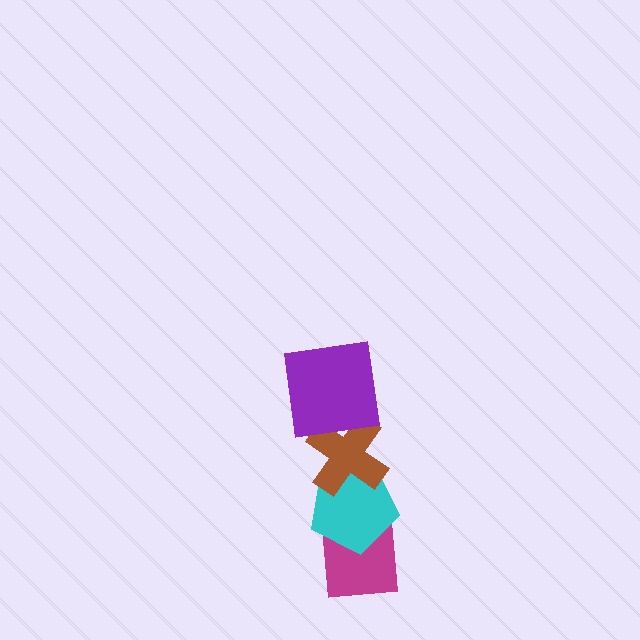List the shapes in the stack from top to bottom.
From top to bottom: the purple square, the brown cross, the cyan pentagon, the magenta square.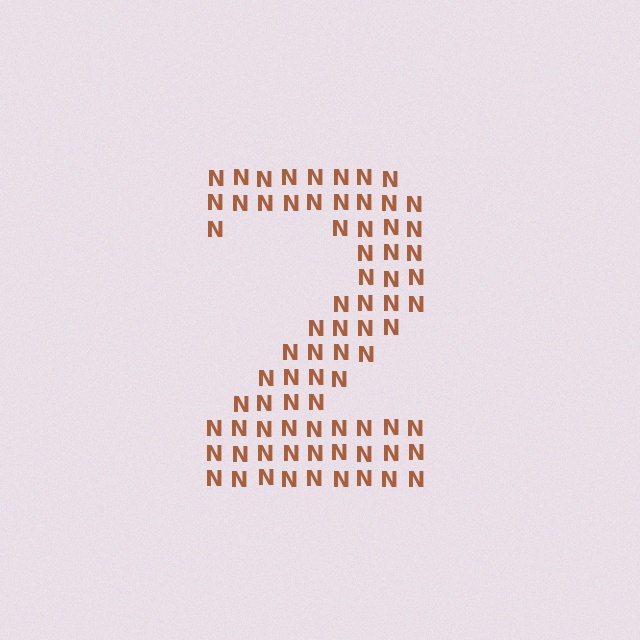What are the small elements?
The small elements are letter N's.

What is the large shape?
The large shape is the digit 2.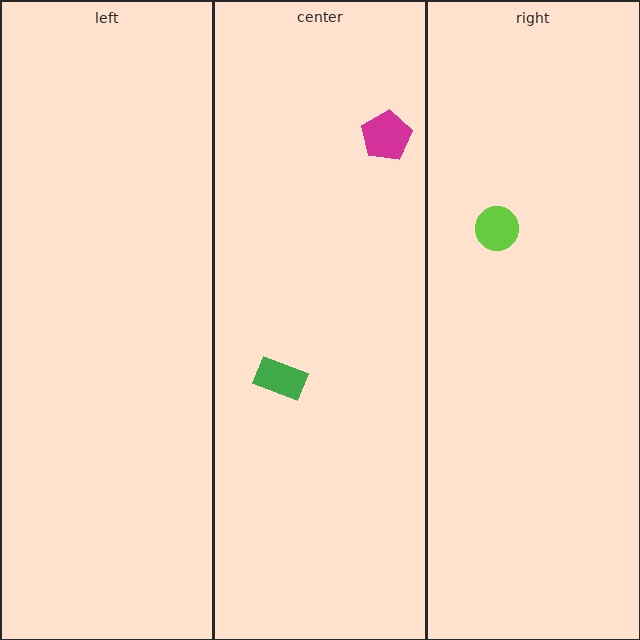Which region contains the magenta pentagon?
The center region.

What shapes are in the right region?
The lime circle.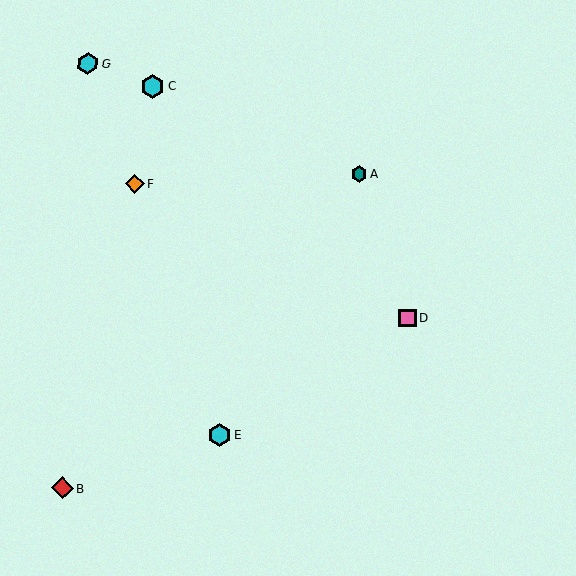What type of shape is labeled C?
Shape C is a cyan hexagon.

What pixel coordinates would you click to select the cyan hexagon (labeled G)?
Click at (88, 63) to select the cyan hexagon G.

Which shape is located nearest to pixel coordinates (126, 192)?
The orange diamond (labeled F) at (135, 184) is nearest to that location.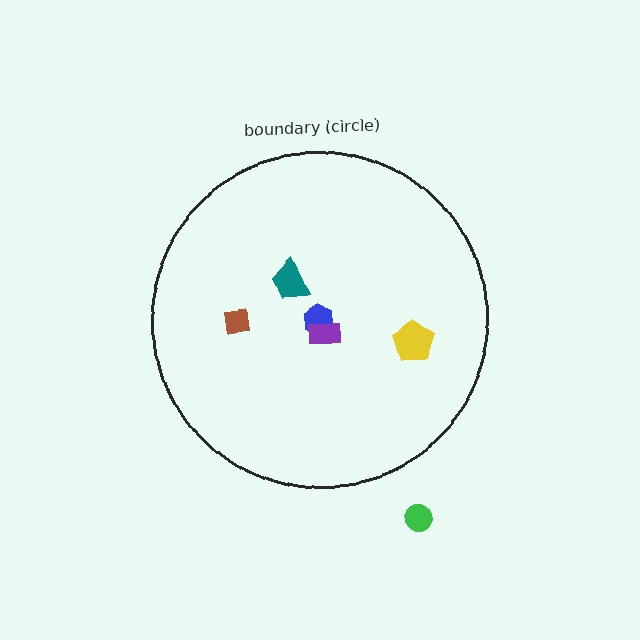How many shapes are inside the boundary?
5 inside, 1 outside.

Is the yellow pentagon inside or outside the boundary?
Inside.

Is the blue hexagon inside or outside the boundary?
Inside.